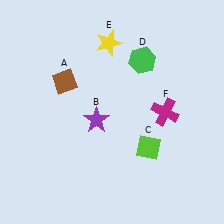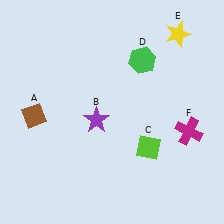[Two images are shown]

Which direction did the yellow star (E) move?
The yellow star (E) moved right.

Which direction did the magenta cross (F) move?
The magenta cross (F) moved right.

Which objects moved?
The objects that moved are: the brown diamond (A), the yellow star (E), the magenta cross (F).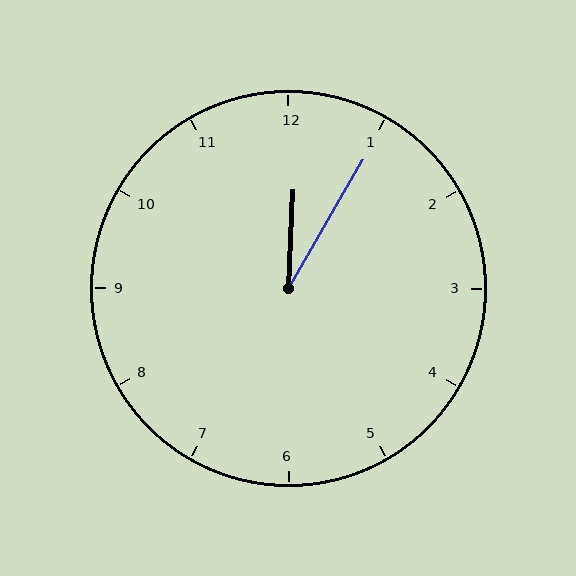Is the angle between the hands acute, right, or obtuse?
It is acute.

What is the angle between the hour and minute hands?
Approximately 28 degrees.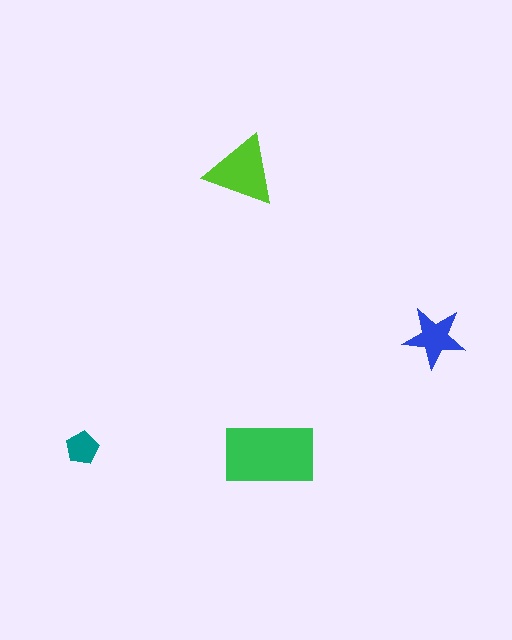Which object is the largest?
The green rectangle.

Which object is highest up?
The lime triangle is topmost.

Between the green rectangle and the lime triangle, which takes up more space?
The green rectangle.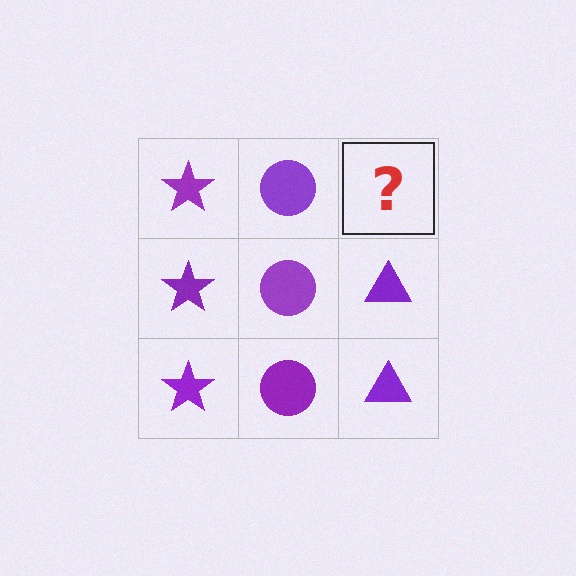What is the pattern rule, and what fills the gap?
The rule is that each column has a consistent shape. The gap should be filled with a purple triangle.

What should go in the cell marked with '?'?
The missing cell should contain a purple triangle.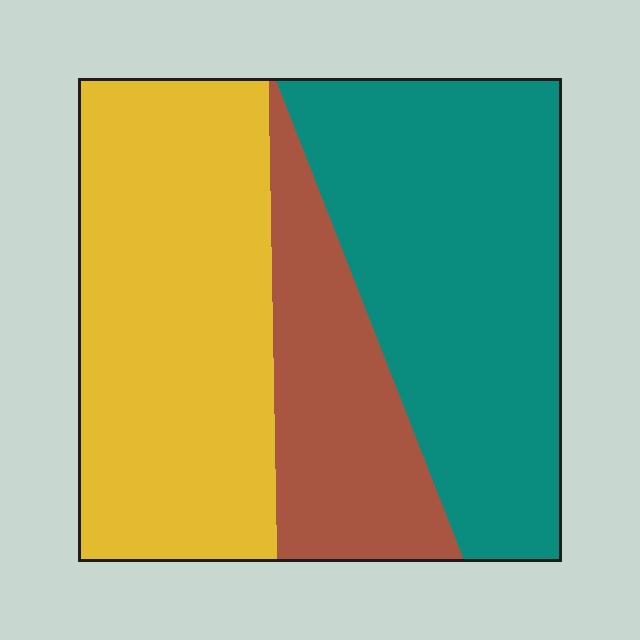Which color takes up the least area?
Brown, at roughly 20%.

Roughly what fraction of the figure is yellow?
Yellow takes up about two fifths (2/5) of the figure.